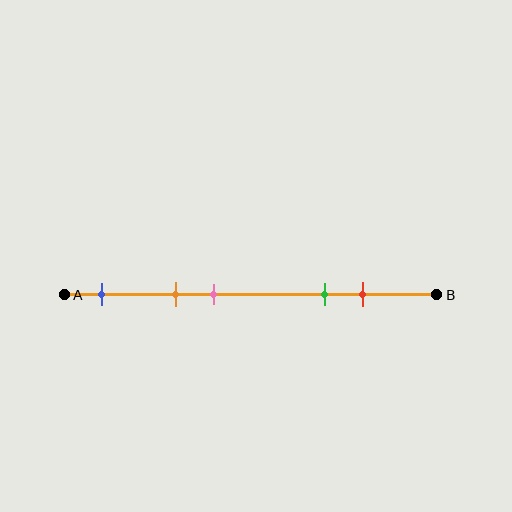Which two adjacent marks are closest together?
The orange and pink marks are the closest adjacent pair.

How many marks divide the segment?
There are 5 marks dividing the segment.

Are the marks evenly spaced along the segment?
No, the marks are not evenly spaced.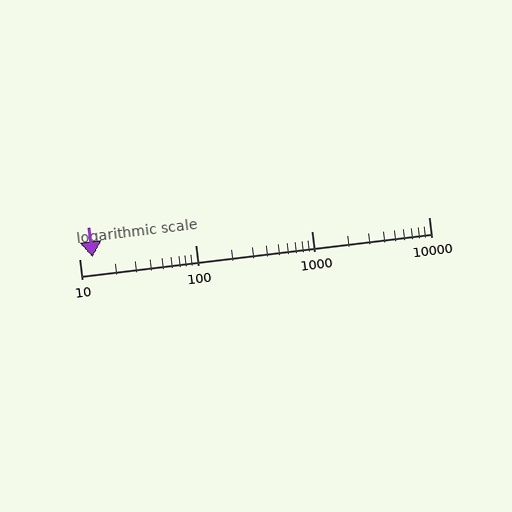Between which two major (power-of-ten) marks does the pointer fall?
The pointer is between 10 and 100.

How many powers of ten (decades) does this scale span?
The scale spans 3 decades, from 10 to 10000.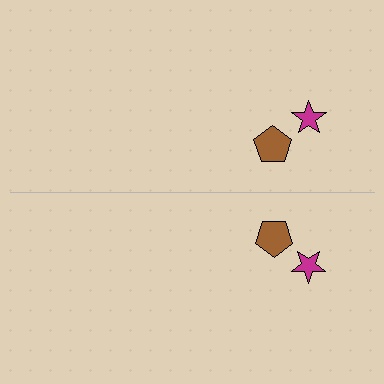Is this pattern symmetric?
Yes, this pattern has bilateral (reflection) symmetry.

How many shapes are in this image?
There are 4 shapes in this image.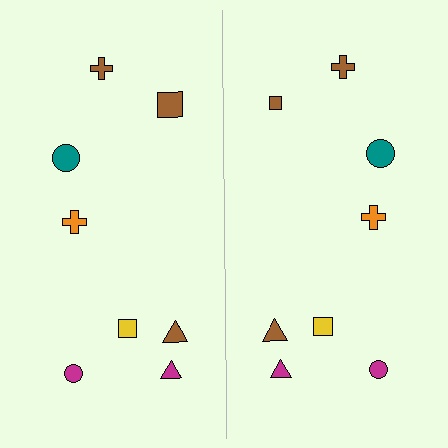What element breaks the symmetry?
The brown square on the right side has a different size than its mirror counterpart.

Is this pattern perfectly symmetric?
No, the pattern is not perfectly symmetric. The brown square on the right side has a different size than its mirror counterpart.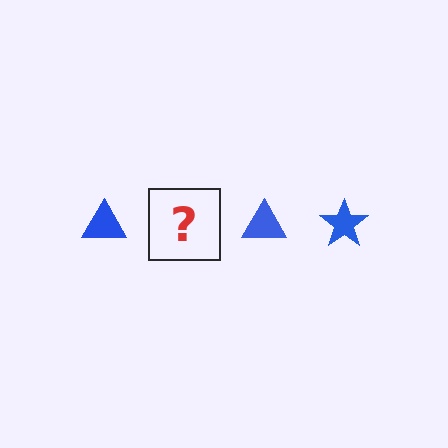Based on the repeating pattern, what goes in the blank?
The blank should be a blue star.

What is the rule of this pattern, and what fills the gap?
The rule is that the pattern cycles through triangle, star shapes in blue. The gap should be filled with a blue star.